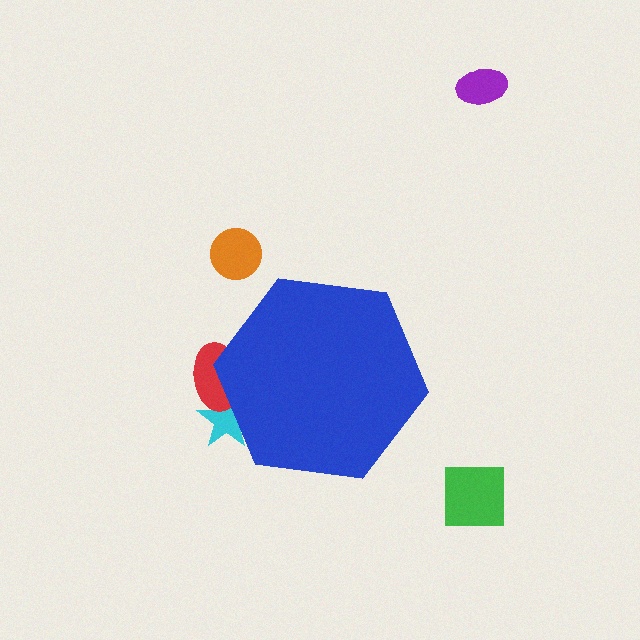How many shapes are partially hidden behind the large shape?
2 shapes are partially hidden.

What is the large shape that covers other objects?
A blue hexagon.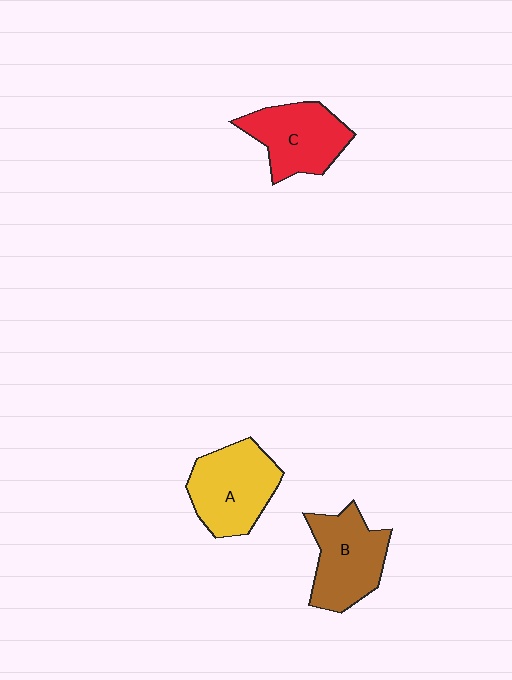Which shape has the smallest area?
Shape C (red).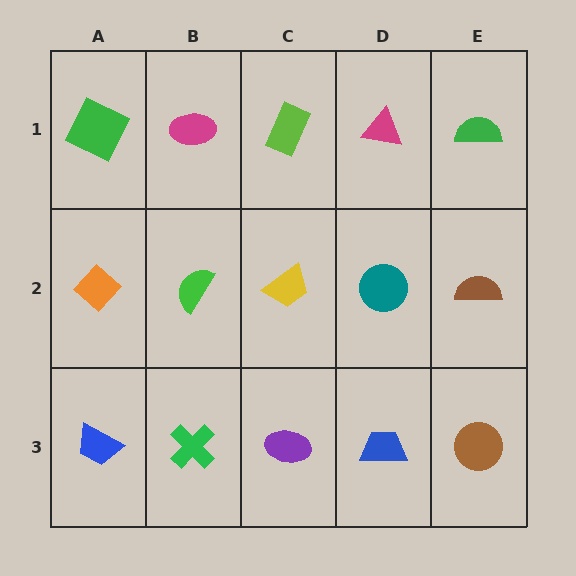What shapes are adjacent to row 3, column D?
A teal circle (row 2, column D), a purple ellipse (row 3, column C), a brown circle (row 3, column E).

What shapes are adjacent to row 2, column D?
A magenta triangle (row 1, column D), a blue trapezoid (row 3, column D), a yellow trapezoid (row 2, column C), a brown semicircle (row 2, column E).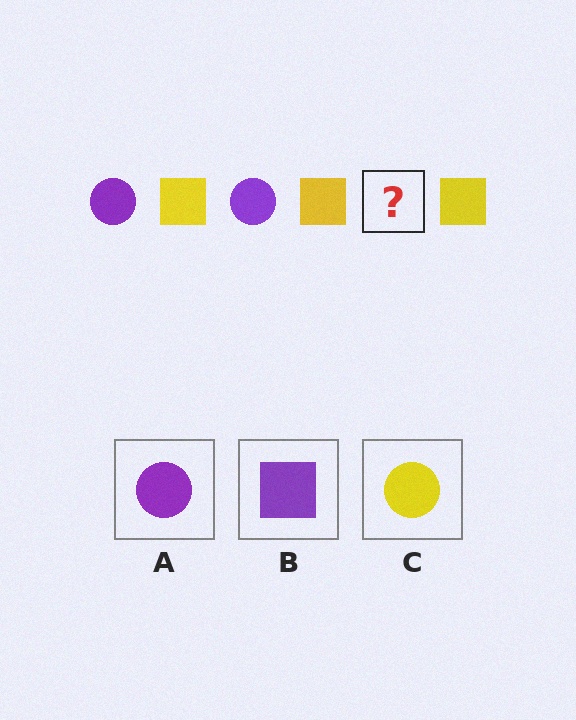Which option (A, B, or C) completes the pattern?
A.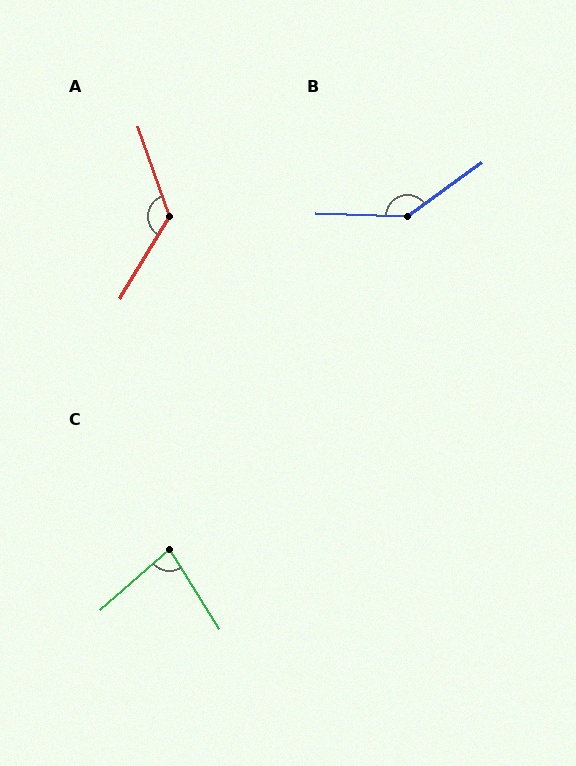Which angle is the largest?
B, at approximately 142 degrees.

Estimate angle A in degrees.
Approximately 130 degrees.